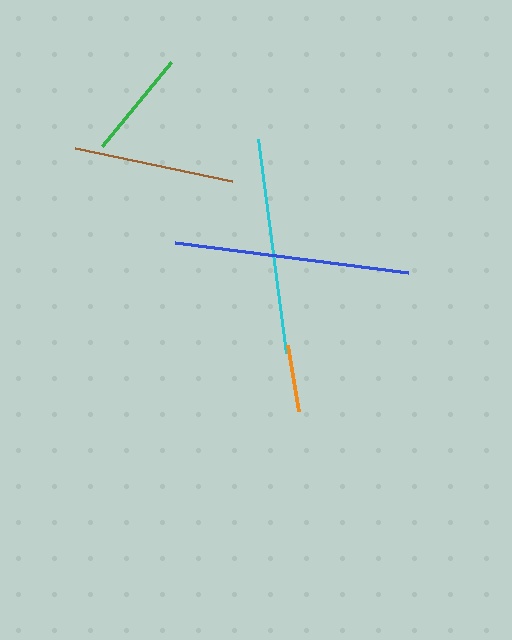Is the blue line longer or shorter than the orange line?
The blue line is longer than the orange line.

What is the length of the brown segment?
The brown segment is approximately 160 pixels long.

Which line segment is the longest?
The blue line is the longest at approximately 235 pixels.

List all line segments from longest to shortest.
From longest to shortest: blue, cyan, brown, green, orange.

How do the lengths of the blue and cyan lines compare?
The blue and cyan lines are approximately the same length.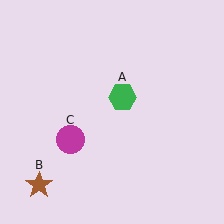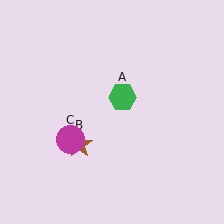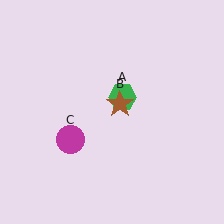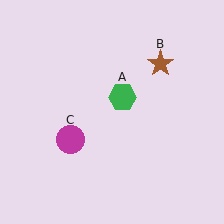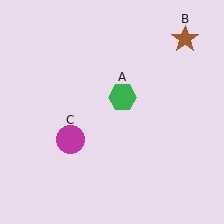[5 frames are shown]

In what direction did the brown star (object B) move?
The brown star (object B) moved up and to the right.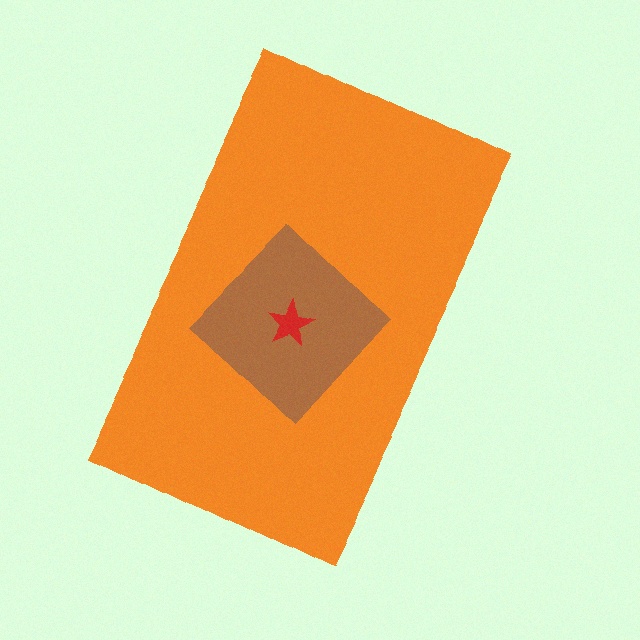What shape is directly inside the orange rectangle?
The brown diamond.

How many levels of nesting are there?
3.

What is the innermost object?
The red star.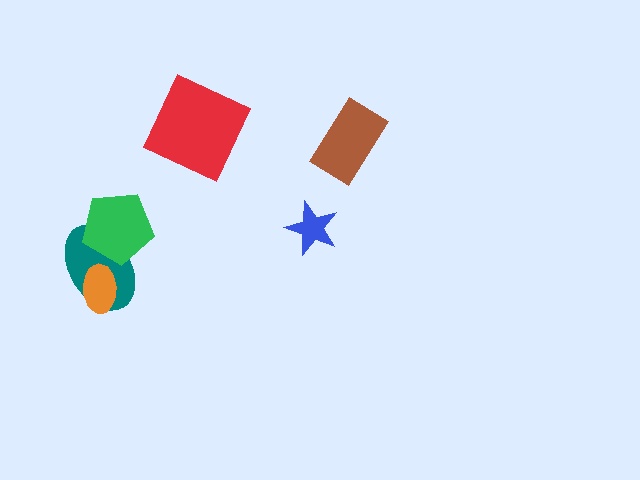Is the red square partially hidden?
No, no other shape covers it.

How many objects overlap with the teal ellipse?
2 objects overlap with the teal ellipse.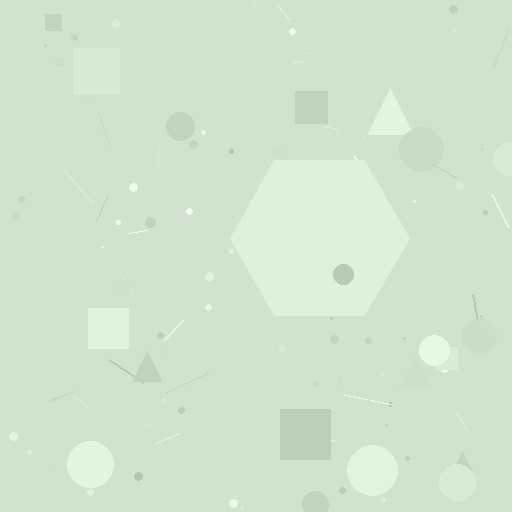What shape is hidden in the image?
A hexagon is hidden in the image.